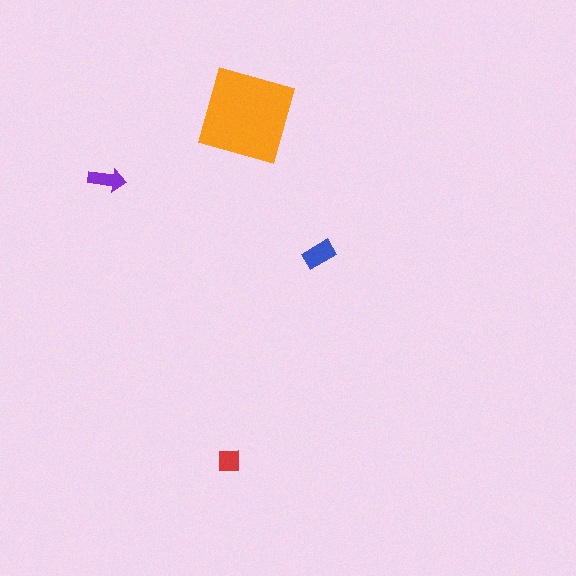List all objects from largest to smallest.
The orange square, the blue rectangle, the purple arrow, the red square.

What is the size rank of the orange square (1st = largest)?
1st.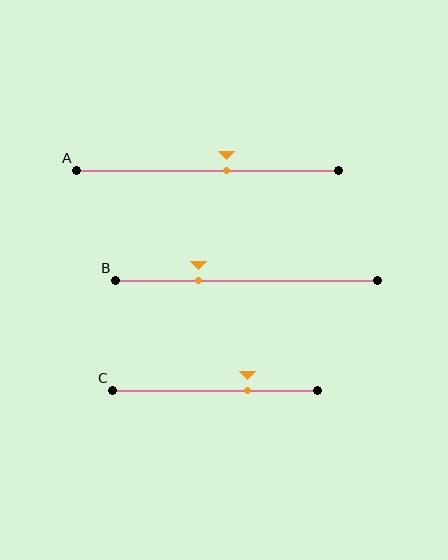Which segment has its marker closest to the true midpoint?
Segment A has its marker closest to the true midpoint.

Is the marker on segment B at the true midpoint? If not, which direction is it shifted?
No, the marker on segment B is shifted to the left by about 18% of the segment length.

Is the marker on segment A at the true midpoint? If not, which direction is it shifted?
No, the marker on segment A is shifted to the right by about 7% of the segment length.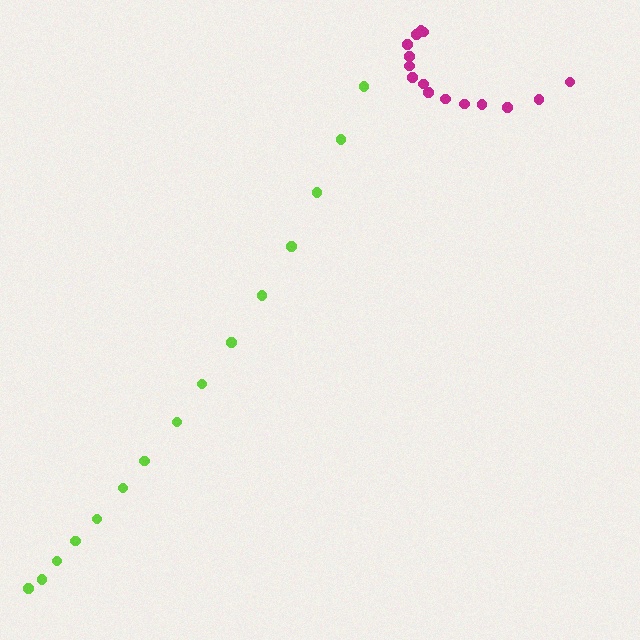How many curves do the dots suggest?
There are 2 distinct paths.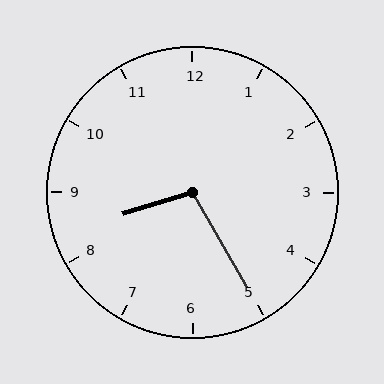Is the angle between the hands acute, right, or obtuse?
It is obtuse.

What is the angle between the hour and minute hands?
Approximately 102 degrees.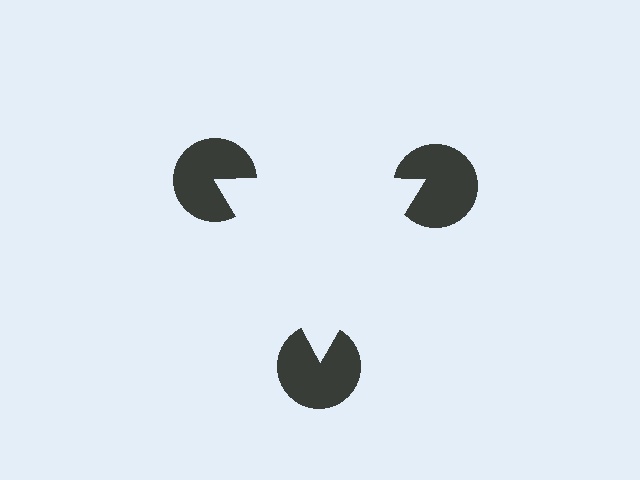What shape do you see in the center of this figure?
An illusory triangle — its edges are inferred from the aligned wedge cuts in the pac-man discs, not physically drawn.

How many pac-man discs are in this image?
There are 3 — one at each vertex of the illusory triangle.